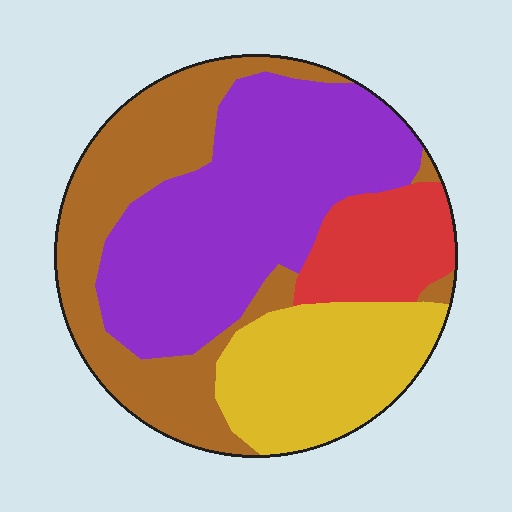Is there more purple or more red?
Purple.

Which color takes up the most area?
Purple, at roughly 40%.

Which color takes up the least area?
Red, at roughly 10%.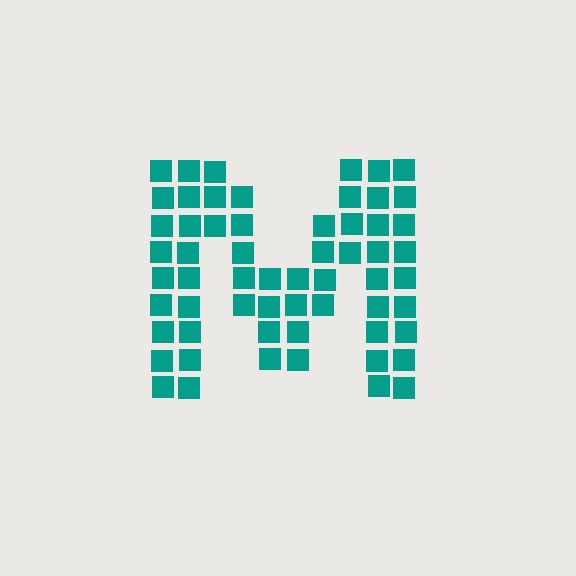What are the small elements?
The small elements are squares.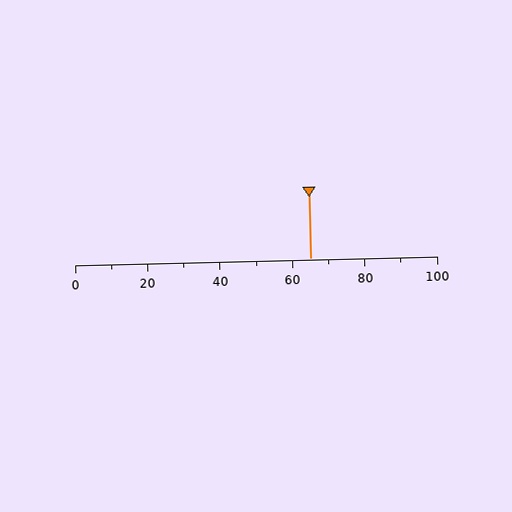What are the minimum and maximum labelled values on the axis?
The axis runs from 0 to 100.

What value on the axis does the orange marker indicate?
The marker indicates approximately 65.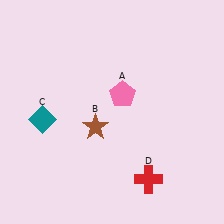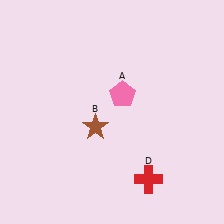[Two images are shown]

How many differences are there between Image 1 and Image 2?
There is 1 difference between the two images.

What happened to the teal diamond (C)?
The teal diamond (C) was removed in Image 2. It was in the bottom-left area of Image 1.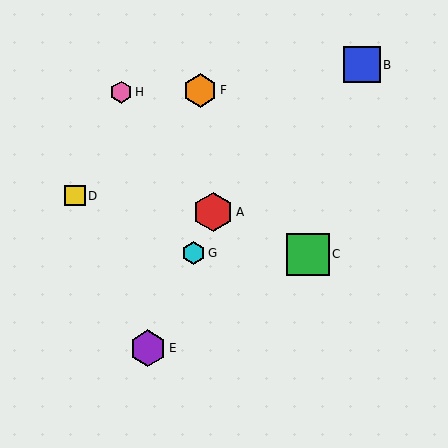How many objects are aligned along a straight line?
3 objects (A, E, G) are aligned along a straight line.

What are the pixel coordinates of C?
Object C is at (308, 254).